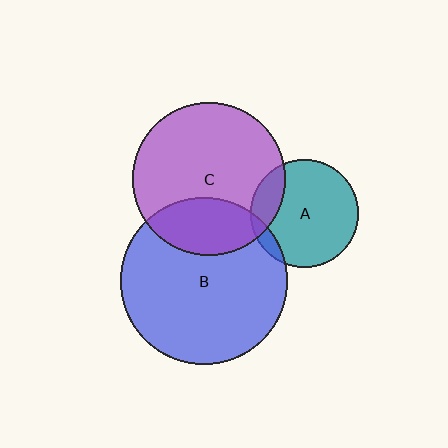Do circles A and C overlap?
Yes.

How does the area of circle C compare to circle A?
Approximately 2.0 times.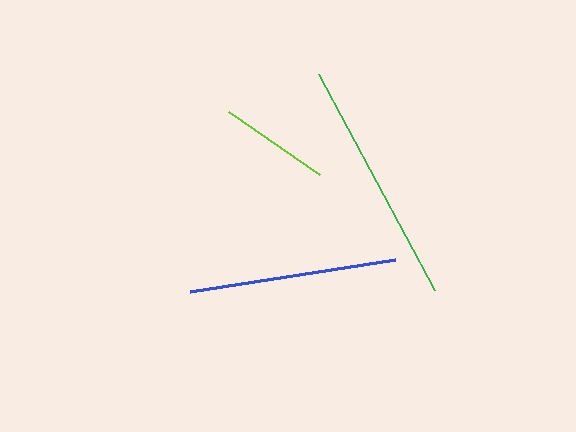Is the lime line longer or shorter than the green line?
The green line is longer than the lime line.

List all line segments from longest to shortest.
From longest to shortest: green, blue, lime.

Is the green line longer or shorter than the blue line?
The green line is longer than the blue line.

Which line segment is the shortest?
The lime line is the shortest at approximately 111 pixels.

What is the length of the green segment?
The green segment is approximately 245 pixels long.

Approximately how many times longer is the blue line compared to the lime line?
The blue line is approximately 1.9 times the length of the lime line.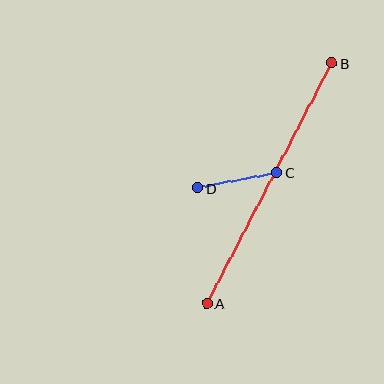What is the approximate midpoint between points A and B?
The midpoint is at approximately (269, 183) pixels.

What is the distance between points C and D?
The distance is approximately 80 pixels.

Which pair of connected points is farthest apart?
Points A and B are farthest apart.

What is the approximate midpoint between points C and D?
The midpoint is at approximately (237, 180) pixels.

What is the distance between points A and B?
The distance is approximately 271 pixels.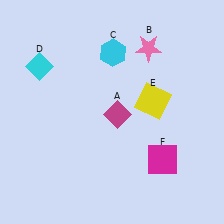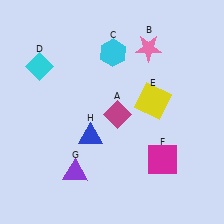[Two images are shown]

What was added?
A purple triangle (G), a blue triangle (H) were added in Image 2.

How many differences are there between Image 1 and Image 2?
There are 2 differences between the two images.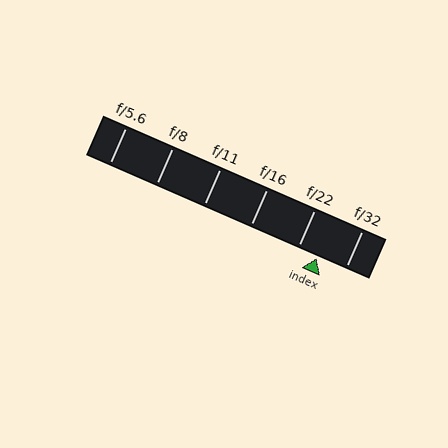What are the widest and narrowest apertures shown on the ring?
The widest aperture shown is f/5.6 and the narrowest is f/32.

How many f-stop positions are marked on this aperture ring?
There are 6 f-stop positions marked.